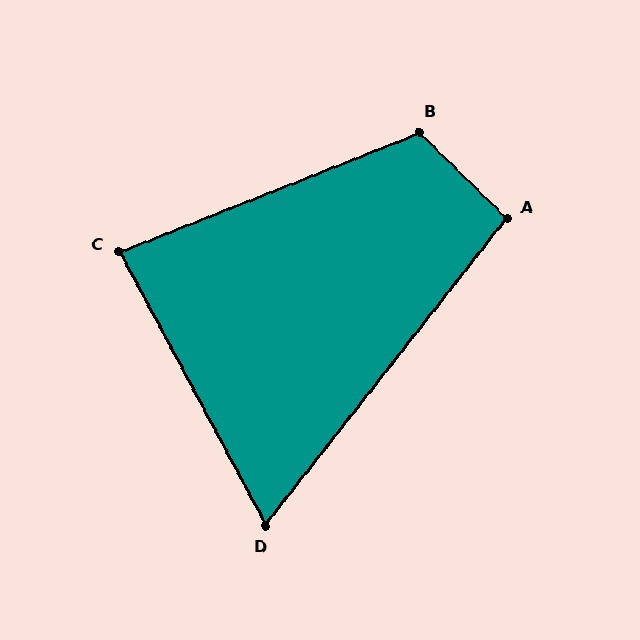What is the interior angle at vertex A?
Approximately 97 degrees (obtuse).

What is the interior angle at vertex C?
Approximately 83 degrees (acute).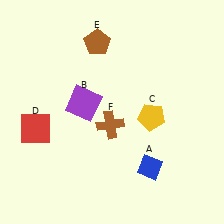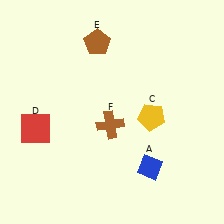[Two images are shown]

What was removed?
The purple square (B) was removed in Image 2.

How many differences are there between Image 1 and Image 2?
There is 1 difference between the two images.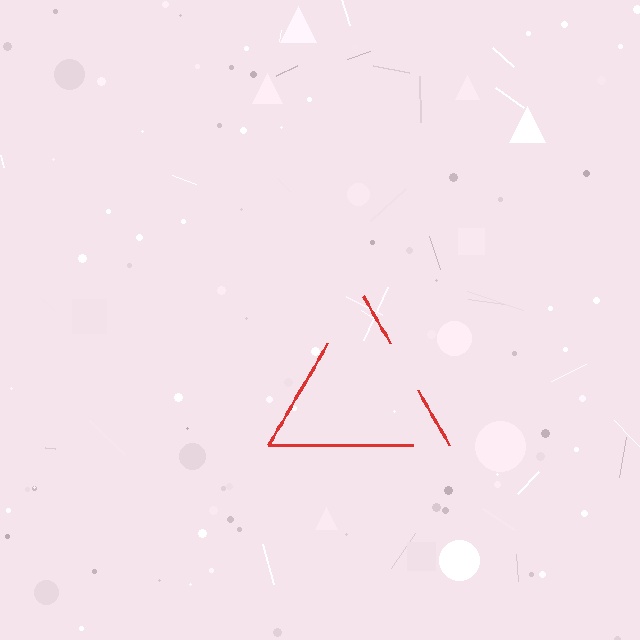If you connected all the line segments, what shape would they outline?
They would outline a triangle.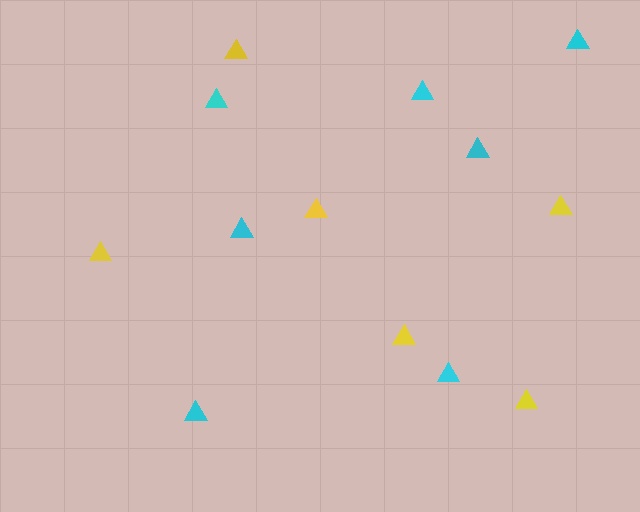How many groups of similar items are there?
There are 2 groups: one group of yellow triangles (6) and one group of cyan triangles (7).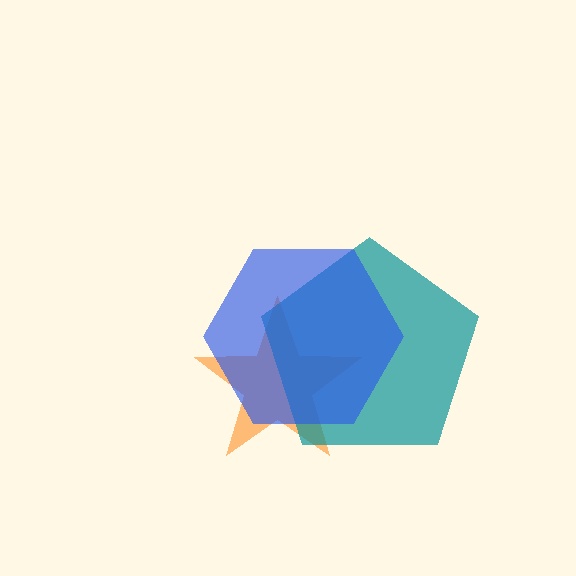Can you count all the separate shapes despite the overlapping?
Yes, there are 3 separate shapes.